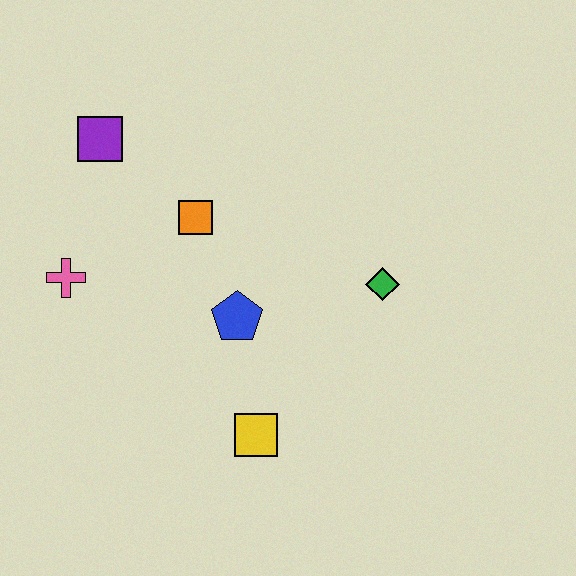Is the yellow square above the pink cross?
No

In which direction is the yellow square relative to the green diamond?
The yellow square is below the green diamond.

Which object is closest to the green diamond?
The blue pentagon is closest to the green diamond.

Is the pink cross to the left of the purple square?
Yes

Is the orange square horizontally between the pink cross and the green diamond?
Yes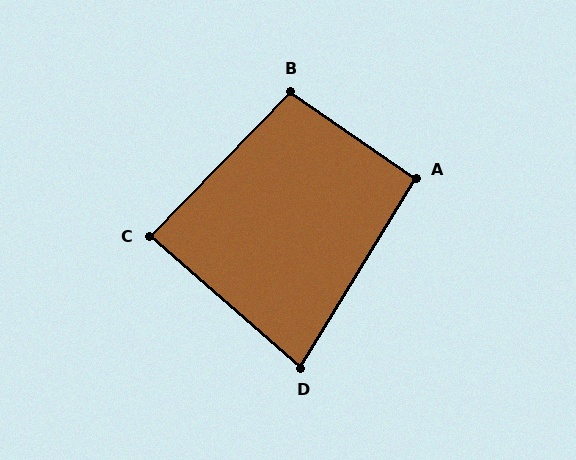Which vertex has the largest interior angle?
B, at approximately 100 degrees.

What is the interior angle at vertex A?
Approximately 93 degrees (approximately right).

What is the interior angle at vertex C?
Approximately 87 degrees (approximately right).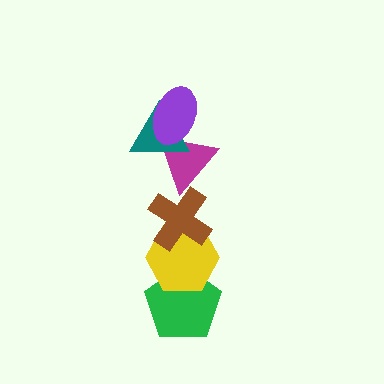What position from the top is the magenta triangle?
The magenta triangle is 3rd from the top.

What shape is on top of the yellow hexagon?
The brown cross is on top of the yellow hexagon.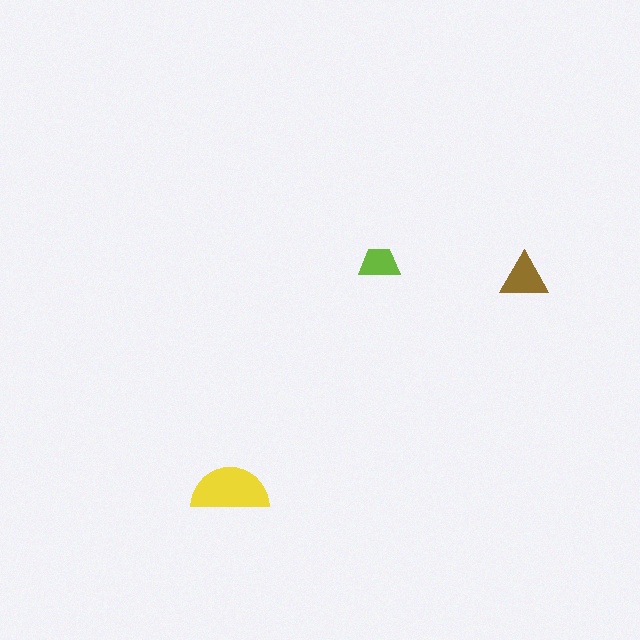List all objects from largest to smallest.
The yellow semicircle, the brown triangle, the lime trapezoid.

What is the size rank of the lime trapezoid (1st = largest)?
3rd.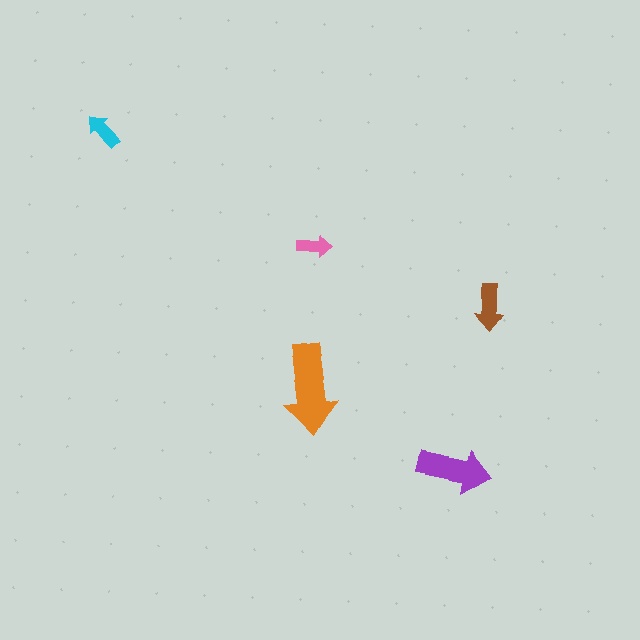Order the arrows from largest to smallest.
the orange one, the purple one, the brown one, the cyan one, the pink one.